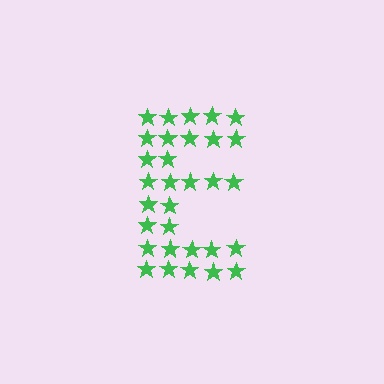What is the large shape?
The large shape is the letter E.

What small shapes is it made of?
It is made of small stars.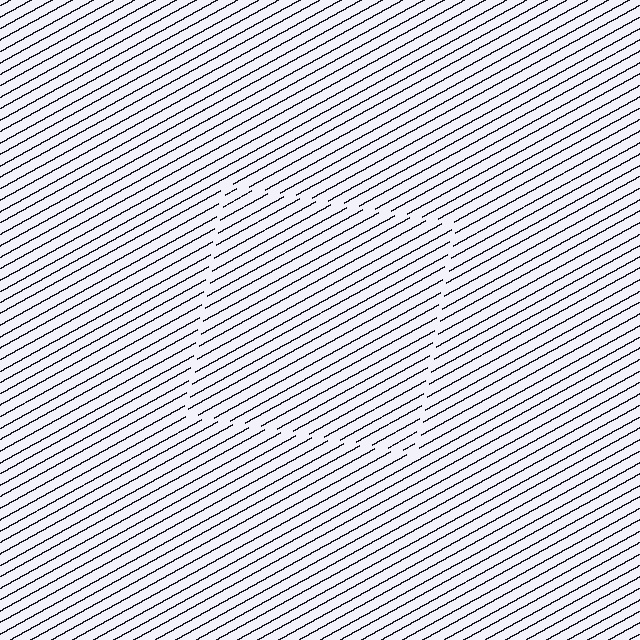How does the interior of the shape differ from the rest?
The interior of the shape contains the same grating, shifted by half a period — the contour is defined by the phase discontinuity where line-ends from the inner and outer gratings abut.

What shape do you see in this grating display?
An illusory square. The interior of the shape contains the same grating, shifted by half a period — the contour is defined by the phase discontinuity where line-ends from the inner and outer gratings abut.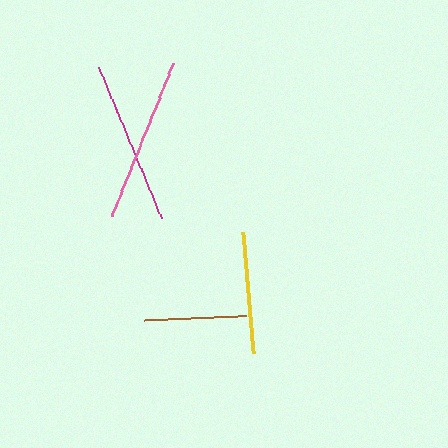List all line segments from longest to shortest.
From longest to shortest: pink, magenta, yellow, brown.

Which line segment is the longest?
The pink line is the longest at approximately 164 pixels.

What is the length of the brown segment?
The brown segment is approximately 102 pixels long.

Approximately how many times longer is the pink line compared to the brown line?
The pink line is approximately 1.6 times the length of the brown line.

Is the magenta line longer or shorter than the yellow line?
The magenta line is longer than the yellow line.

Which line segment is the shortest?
The brown line is the shortest at approximately 102 pixels.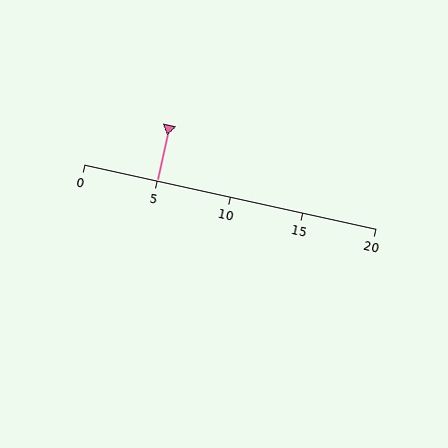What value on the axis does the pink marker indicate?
The marker indicates approximately 5.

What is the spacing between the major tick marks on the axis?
The major ticks are spaced 5 apart.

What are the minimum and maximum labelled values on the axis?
The axis runs from 0 to 20.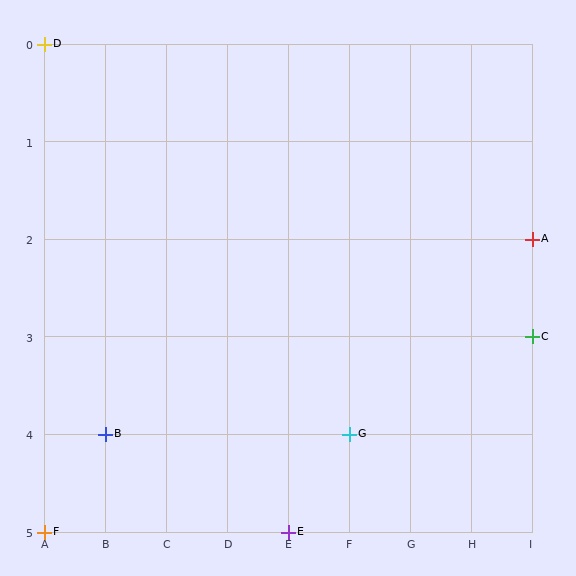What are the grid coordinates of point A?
Point A is at grid coordinates (I, 2).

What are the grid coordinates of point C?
Point C is at grid coordinates (I, 3).